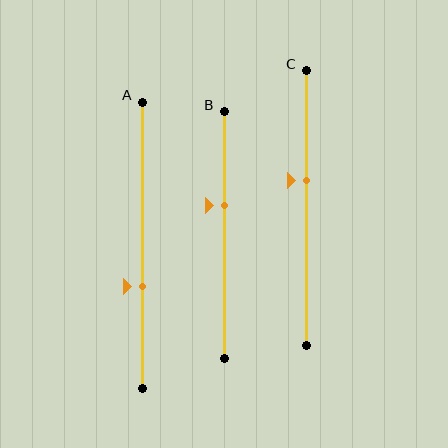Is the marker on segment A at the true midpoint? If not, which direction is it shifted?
No, the marker on segment A is shifted downward by about 15% of the segment length.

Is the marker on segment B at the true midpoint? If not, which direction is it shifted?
No, the marker on segment B is shifted upward by about 12% of the segment length.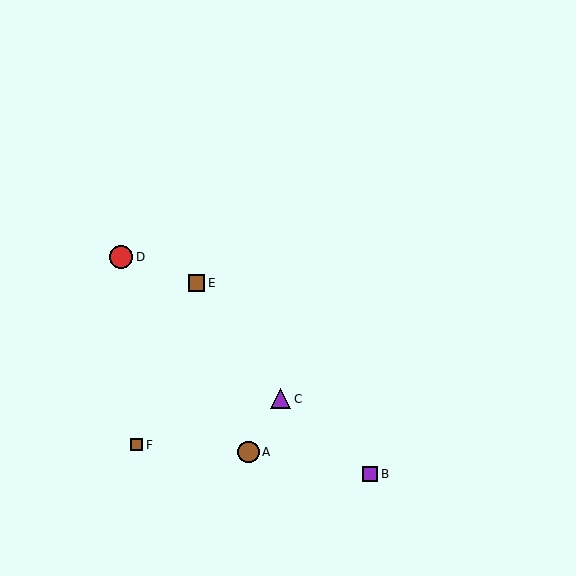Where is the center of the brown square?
The center of the brown square is at (136, 445).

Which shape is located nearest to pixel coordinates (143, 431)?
The brown square (labeled F) at (136, 445) is nearest to that location.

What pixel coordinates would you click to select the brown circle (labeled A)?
Click at (248, 452) to select the brown circle A.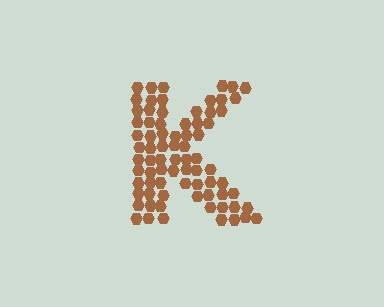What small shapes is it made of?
It is made of small hexagons.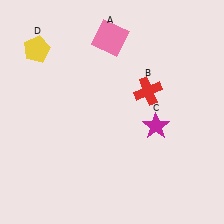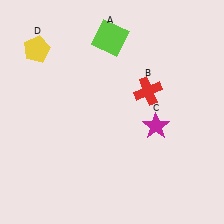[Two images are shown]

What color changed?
The square (A) changed from pink in Image 1 to lime in Image 2.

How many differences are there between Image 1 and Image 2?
There is 1 difference between the two images.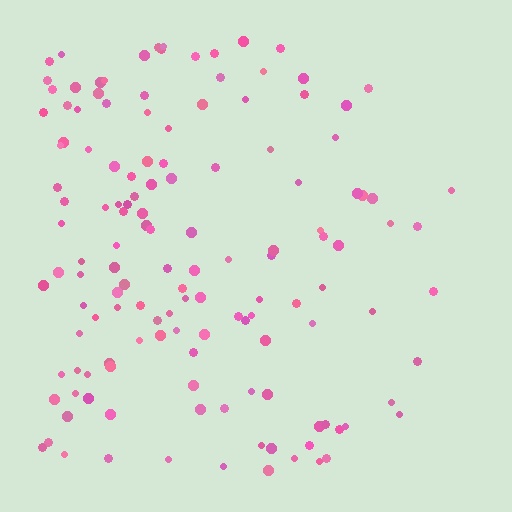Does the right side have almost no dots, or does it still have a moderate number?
Still a moderate number, just noticeably fewer than the left.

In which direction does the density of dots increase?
From right to left, with the left side densest.